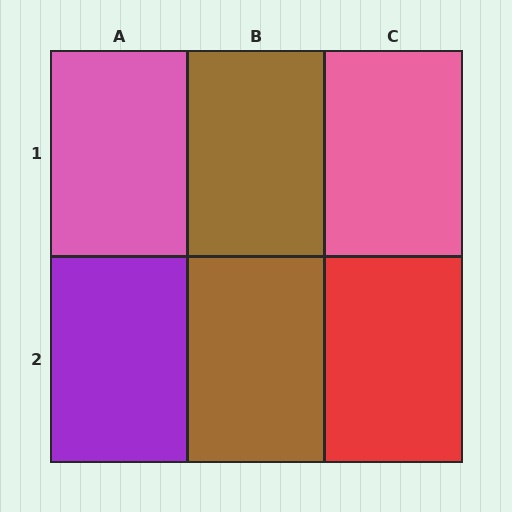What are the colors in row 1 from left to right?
Pink, brown, pink.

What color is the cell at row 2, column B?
Brown.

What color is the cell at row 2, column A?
Purple.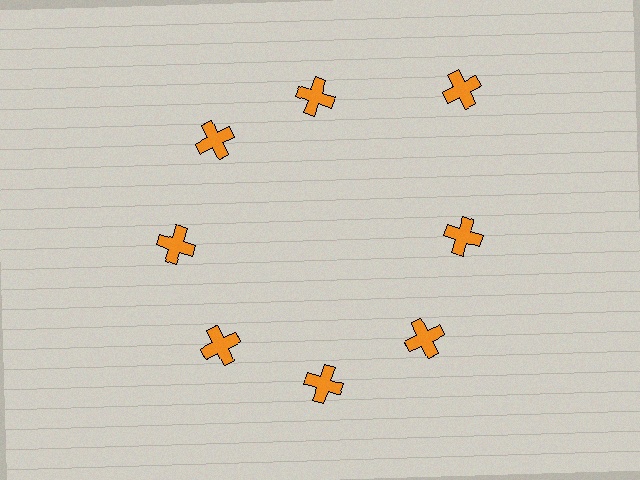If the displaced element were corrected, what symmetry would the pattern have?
It would have 8-fold rotational symmetry — the pattern would map onto itself every 45 degrees.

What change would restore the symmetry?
The symmetry would be restored by moving it inward, back onto the ring so that all 8 crosses sit at equal angles and equal distance from the center.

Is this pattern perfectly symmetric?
No. The 8 orange crosses are arranged in a ring, but one element near the 2 o'clock position is pushed outward from the center, breaking the 8-fold rotational symmetry.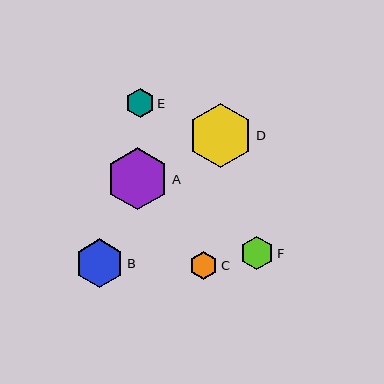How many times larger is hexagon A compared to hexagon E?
Hexagon A is approximately 2.2 times the size of hexagon E.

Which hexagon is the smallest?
Hexagon C is the smallest with a size of approximately 28 pixels.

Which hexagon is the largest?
Hexagon D is the largest with a size of approximately 64 pixels.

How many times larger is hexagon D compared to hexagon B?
Hexagon D is approximately 1.3 times the size of hexagon B.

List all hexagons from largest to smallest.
From largest to smallest: D, A, B, F, E, C.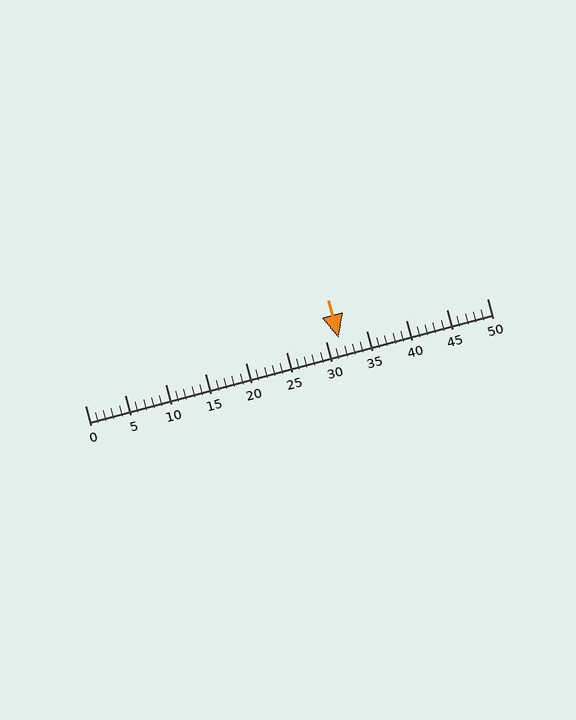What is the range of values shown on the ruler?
The ruler shows values from 0 to 50.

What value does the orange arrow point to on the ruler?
The orange arrow points to approximately 32.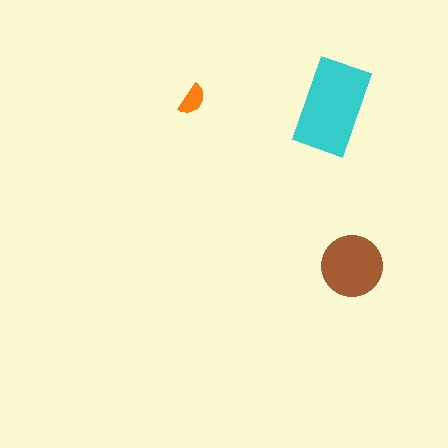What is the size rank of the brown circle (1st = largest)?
2nd.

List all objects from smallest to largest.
The orange semicircle, the brown circle, the cyan rectangle.